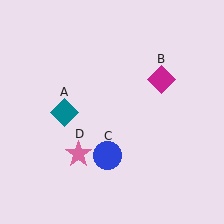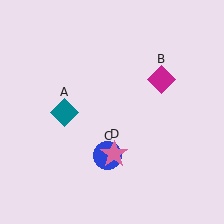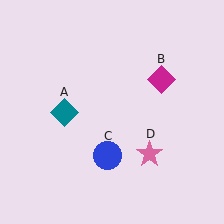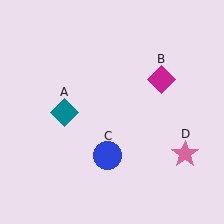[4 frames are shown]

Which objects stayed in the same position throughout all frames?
Teal diamond (object A) and magenta diamond (object B) and blue circle (object C) remained stationary.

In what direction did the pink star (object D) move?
The pink star (object D) moved right.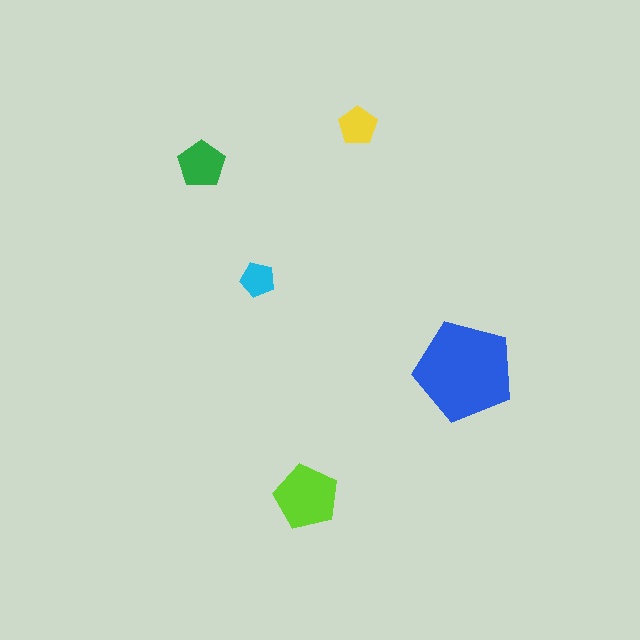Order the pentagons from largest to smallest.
the blue one, the lime one, the green one, the yellow one, the cyan one.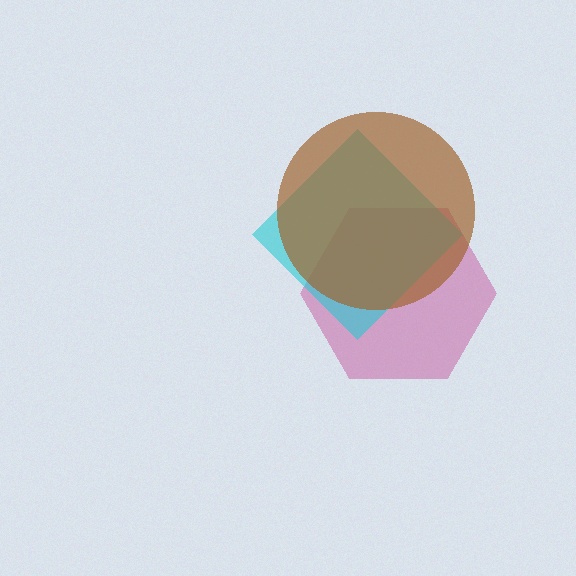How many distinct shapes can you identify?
There are 3 distinct shapes: a magenta hexagon, a cyan diamond, a brown circle.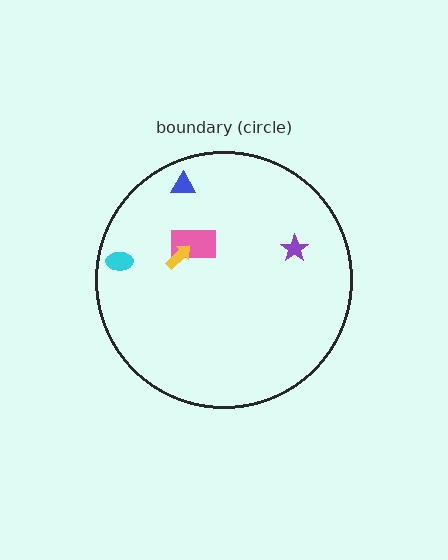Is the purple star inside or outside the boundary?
Inside.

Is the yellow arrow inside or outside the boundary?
Inside.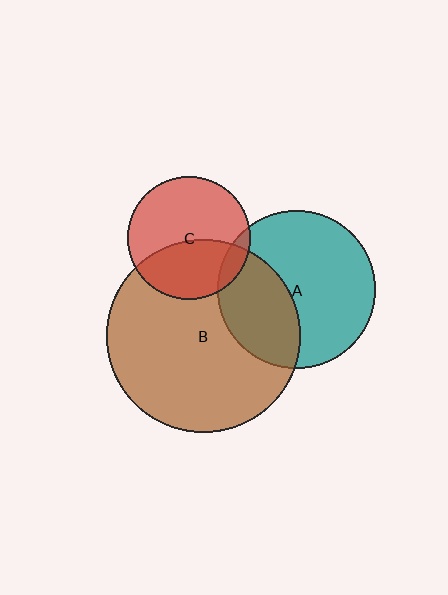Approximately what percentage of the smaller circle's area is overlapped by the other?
Approximately 10%.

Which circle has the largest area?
Circle B (brown).